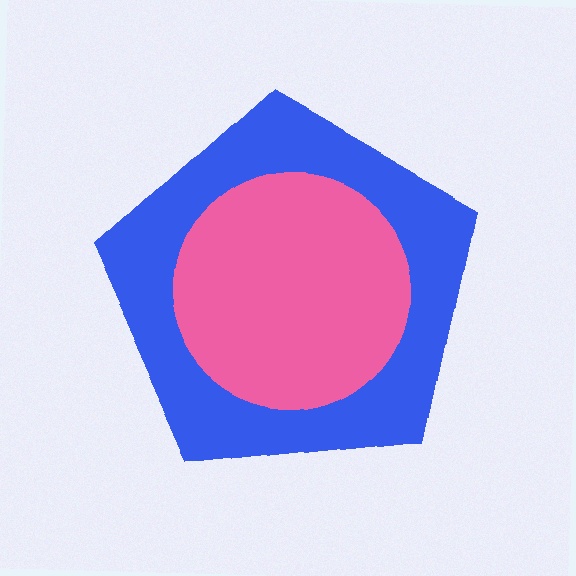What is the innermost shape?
The pink circle.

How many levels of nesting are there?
2.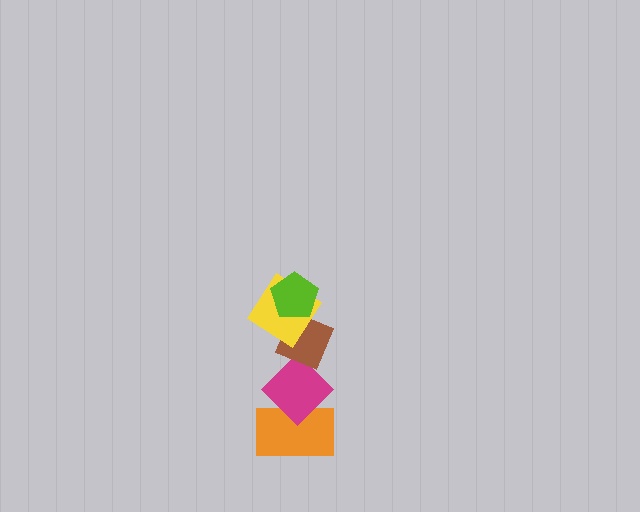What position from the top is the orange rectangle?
The orange rectangle is 5th from the top.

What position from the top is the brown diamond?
The brown diamond is 3rd from the top.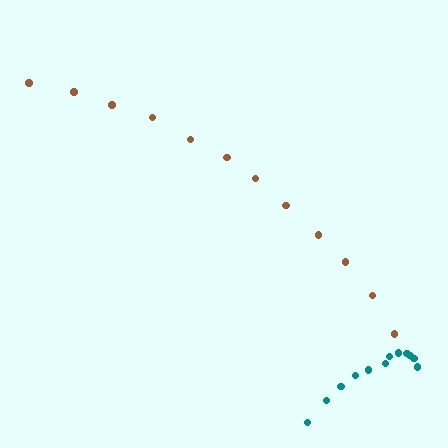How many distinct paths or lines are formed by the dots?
There are 2 distinct paths.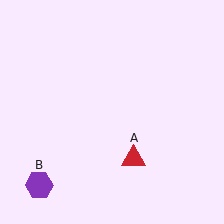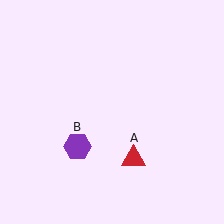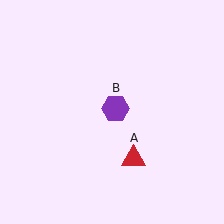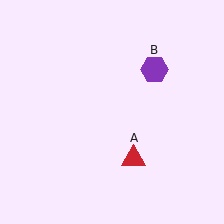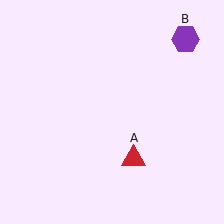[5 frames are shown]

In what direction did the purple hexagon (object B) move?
The purple hexagon (object B) moved up and to the right.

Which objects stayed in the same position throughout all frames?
Red triangle (object A) remained stationary.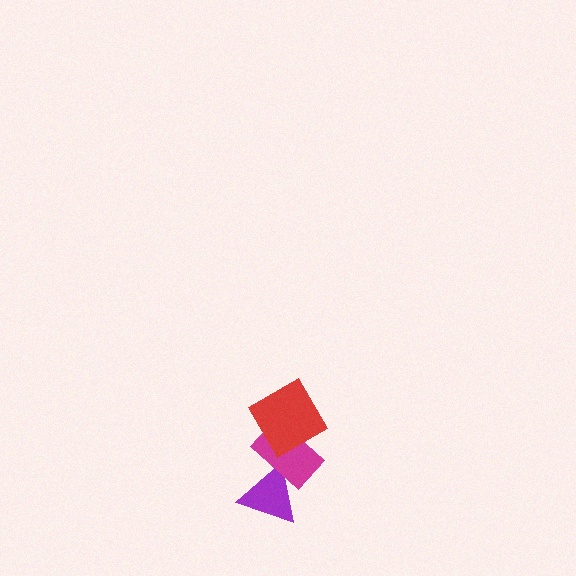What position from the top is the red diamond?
The red diamond is 1st from the top.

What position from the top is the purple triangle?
The purple triangle is 3rd from the top.